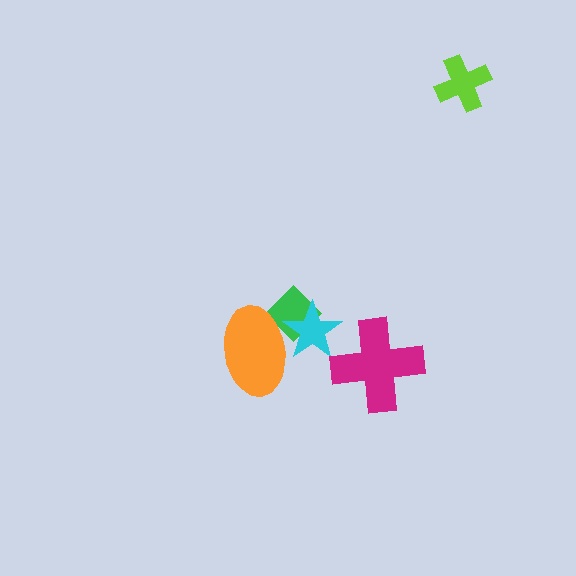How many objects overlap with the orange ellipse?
2 objects overlap with the orange ellipse.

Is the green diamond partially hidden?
Yes, it is partially covered by another shape.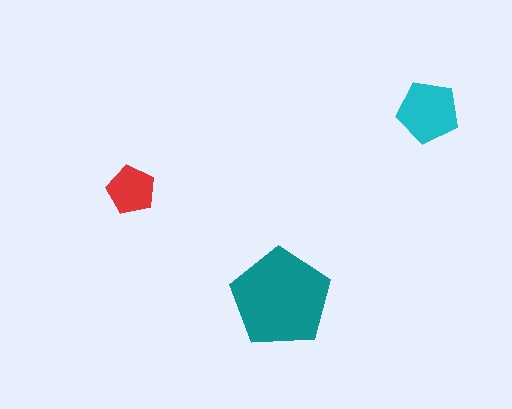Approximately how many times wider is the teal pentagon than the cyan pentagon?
About 1.5 times wider.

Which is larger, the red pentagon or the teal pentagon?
The teal one.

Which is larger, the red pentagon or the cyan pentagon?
The cyan one.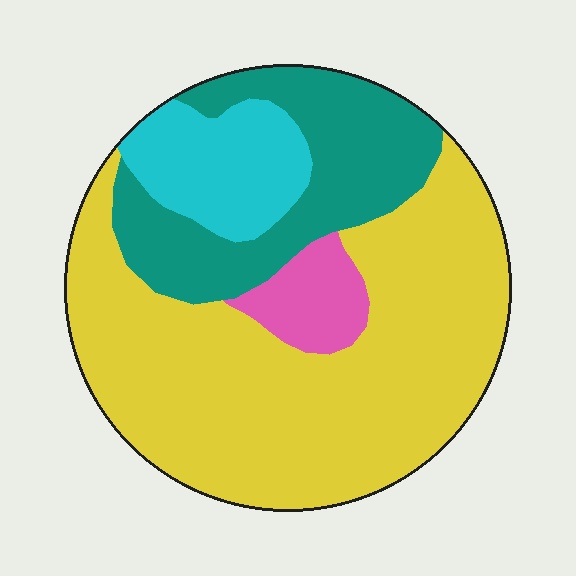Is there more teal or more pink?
Teal.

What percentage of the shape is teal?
Teal takes up about one quarter (1/4) of the shape.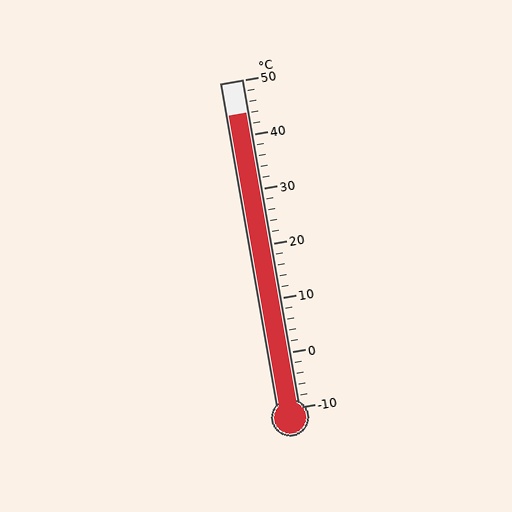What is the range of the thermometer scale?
The thermometer scale ranges from -10°C to 50°C.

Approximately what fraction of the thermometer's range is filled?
The thermometer is filled to approximately 90% of its range.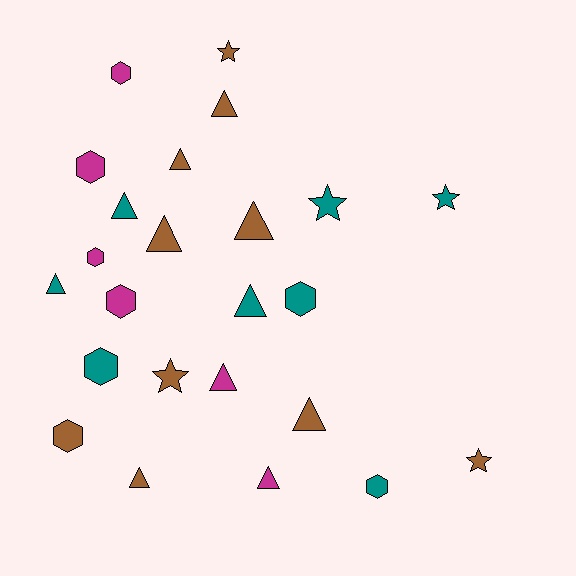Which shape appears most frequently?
Triangle, with 11 objects.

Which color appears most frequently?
Brown, with 10 objects.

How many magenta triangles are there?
There are 2 magenta triangles.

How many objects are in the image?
There are 24 objects.